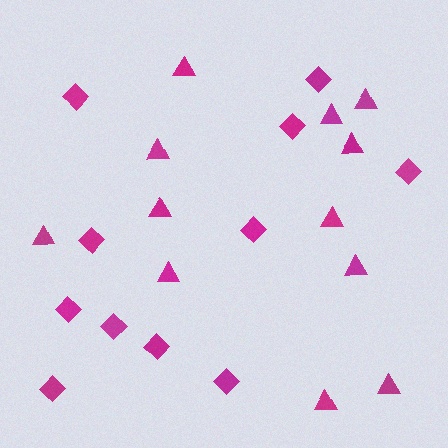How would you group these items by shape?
There are 2 groups: one group of diamonds (11) and one group of triangles (12).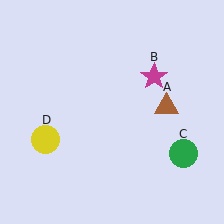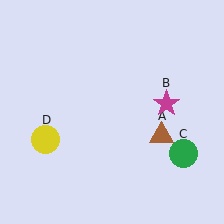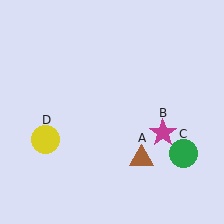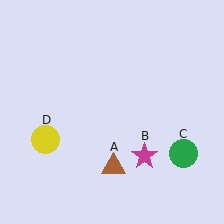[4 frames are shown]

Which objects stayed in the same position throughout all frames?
Green circle (object C) and yellow circle (object D) remained stationary.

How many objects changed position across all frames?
2 objects changed position: brown triangle (object A), magenta star (object B).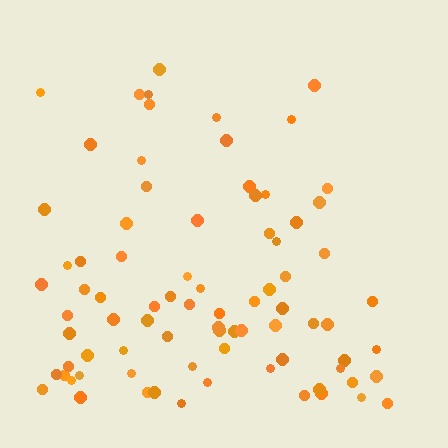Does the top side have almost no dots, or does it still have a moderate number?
Still a moderate number, just noticeably fewer than the bottom.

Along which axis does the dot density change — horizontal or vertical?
Vertical.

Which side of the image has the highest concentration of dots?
The bottom.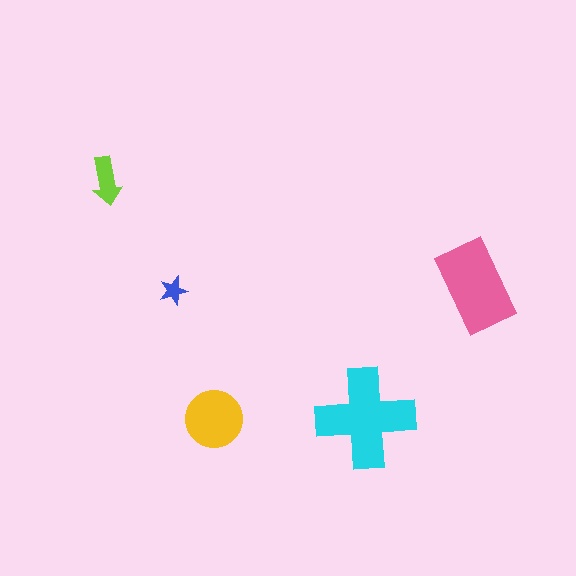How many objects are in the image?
There are 5 objects in the image.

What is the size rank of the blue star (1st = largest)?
5th.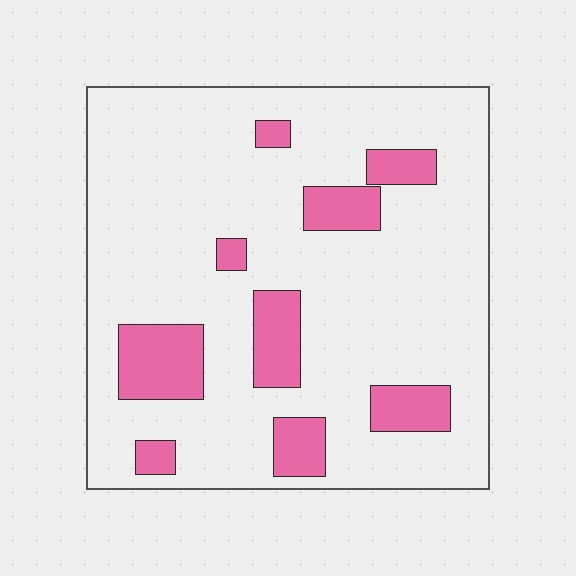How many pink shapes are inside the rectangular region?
9.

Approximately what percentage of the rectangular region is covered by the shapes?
Approximately 15%.